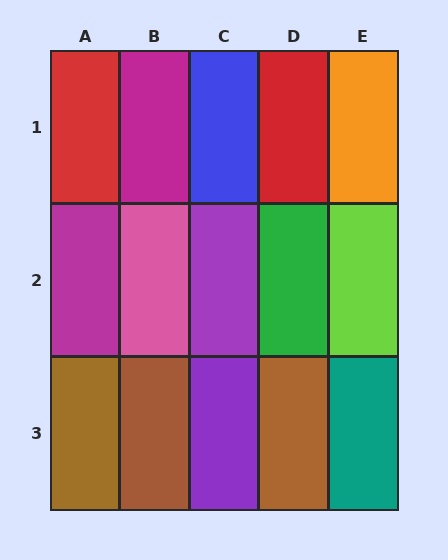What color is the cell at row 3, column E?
Teal.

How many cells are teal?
1 cell is teal.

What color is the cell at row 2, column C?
Purple.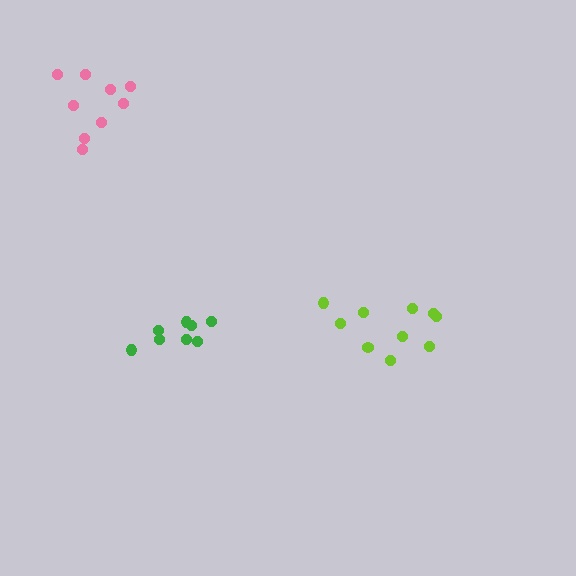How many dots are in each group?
Group 1: 10 dots, Group 2: 8 dots, Group 3: 9 dots (27 total).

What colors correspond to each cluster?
The clusters are colored: lime, green, pink.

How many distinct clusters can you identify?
There are 3 distinct clusters.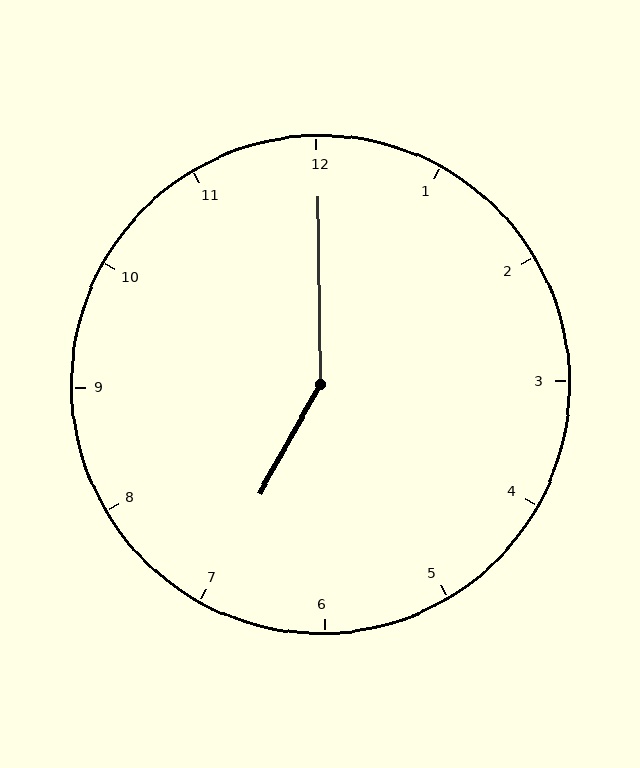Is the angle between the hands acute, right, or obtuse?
It is obtuse.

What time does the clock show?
7:00.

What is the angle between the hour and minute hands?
Approximately 150 degrees.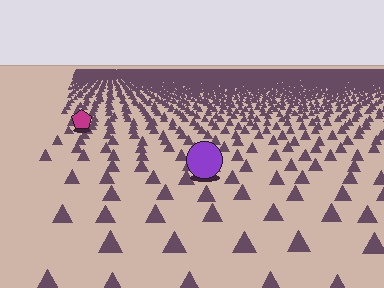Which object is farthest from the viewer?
The magenta pentagon is farthest from the viewer. It appears smaller and the ground texture around it is denser.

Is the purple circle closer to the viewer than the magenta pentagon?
Yes. The purple circle is closer — you can tell from the texture gradient: the ground texture is coarser near it.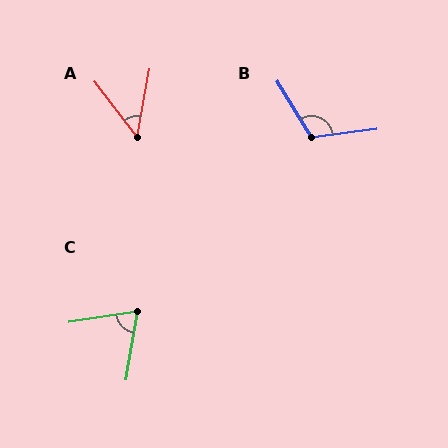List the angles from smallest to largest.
A (48°), C (72°), B (114°).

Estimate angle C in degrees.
Approximately 72 degrees.